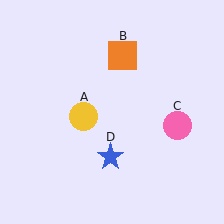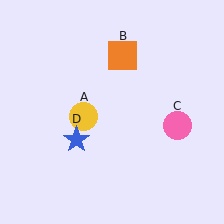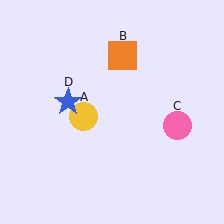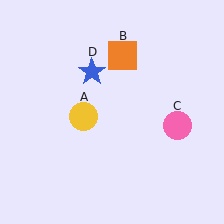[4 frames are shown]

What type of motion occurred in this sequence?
The blue star (object D) rotated clockwise around the center of the scene.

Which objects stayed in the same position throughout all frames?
Yellow circle (object A) and orange square (object B) and pink circle (object C) remained stationary.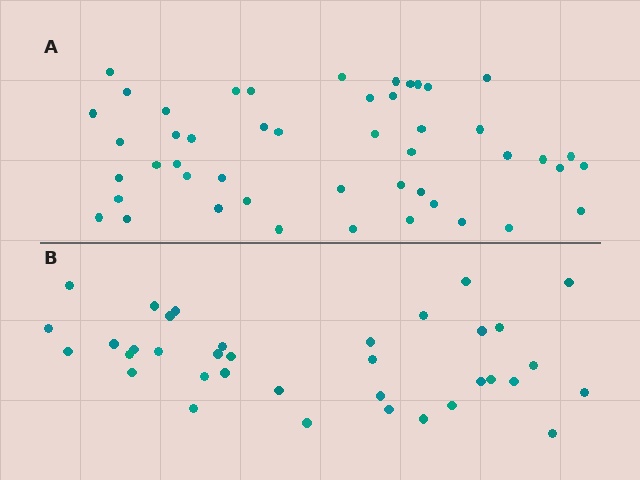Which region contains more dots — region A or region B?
Region A (the top region) has more dots.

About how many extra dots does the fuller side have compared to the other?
Region A has roughly 12 or so more dots than region B.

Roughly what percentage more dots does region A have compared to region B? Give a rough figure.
About 35% more.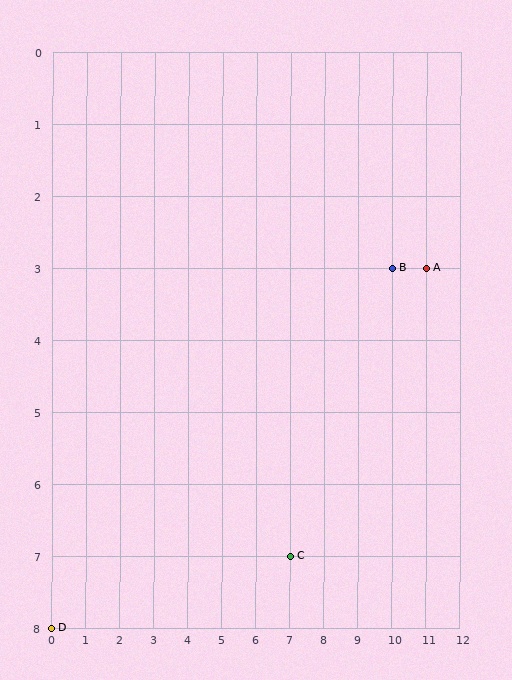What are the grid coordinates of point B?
Point B is at grid coordinates (10, 3).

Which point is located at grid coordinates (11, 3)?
Point A is at (11, 3).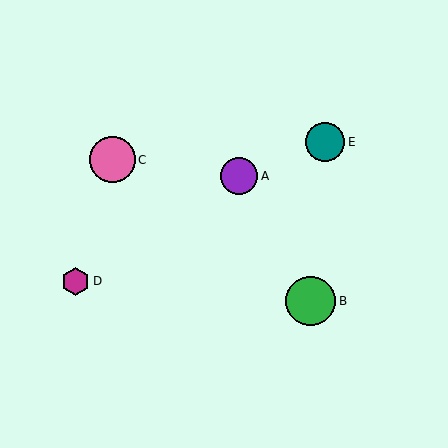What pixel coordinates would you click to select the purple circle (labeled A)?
Click at (239, 176) to select the purple circle A.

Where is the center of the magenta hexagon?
The center of the magenta hexagon is at (75, 281).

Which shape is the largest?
The green circle (labeled B) is the largest.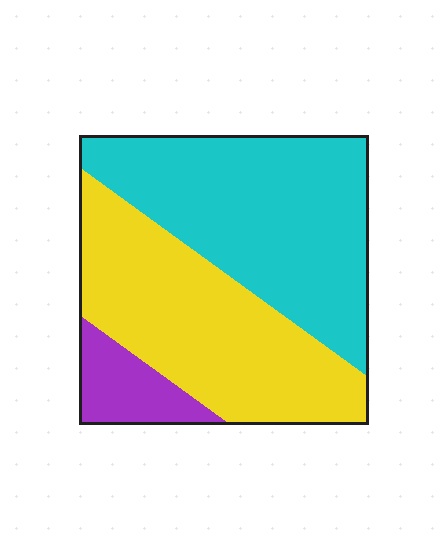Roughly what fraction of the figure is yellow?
Yellow covers around 45% of the figure.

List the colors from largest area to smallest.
From largest to smallest: cyan, yellow, purple.